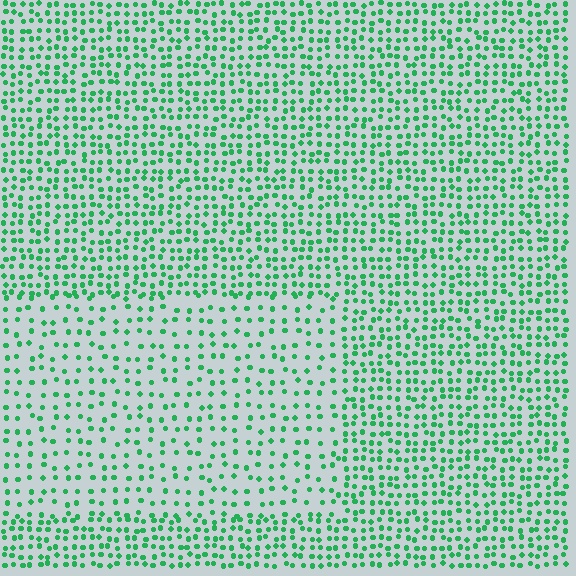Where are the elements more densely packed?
The elements are more densely packed outside the rectangle boundary.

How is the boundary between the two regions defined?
The boundary is defined by a change in element density (approximately 1.9x ratio). All elements are the same color, size, and shape.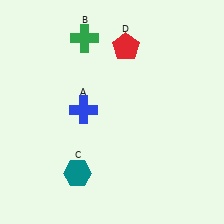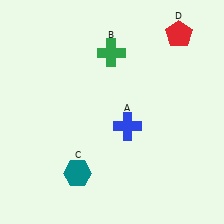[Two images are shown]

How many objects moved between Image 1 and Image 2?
3 objects moved between the two images.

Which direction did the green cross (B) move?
The green cross (B) moved right.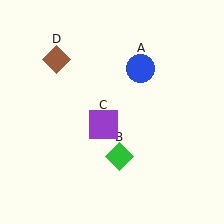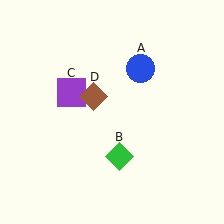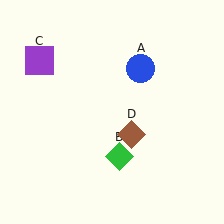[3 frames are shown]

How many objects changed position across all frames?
2 objects changed position: purple square (object C), brown diamond (object D).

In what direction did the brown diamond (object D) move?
The brown diamond (object D) moved down and to the right.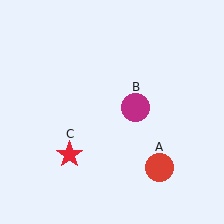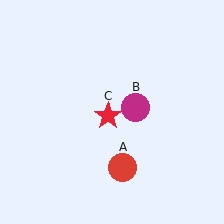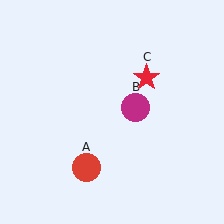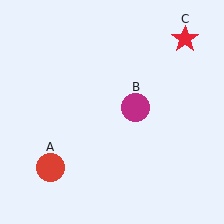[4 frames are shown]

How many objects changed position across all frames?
2 objects changed position: red circle (object A), red star (object C).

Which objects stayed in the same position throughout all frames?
Magenta circle (object B) remained stationary.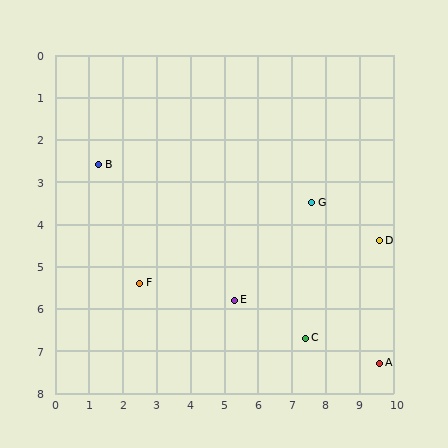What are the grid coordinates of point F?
Point F is at approximately (2.5, 5.4).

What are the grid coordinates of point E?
Point E is at approximately (5.3, 5.8).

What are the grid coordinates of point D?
Point D is at approximately (9.6, 4.4).